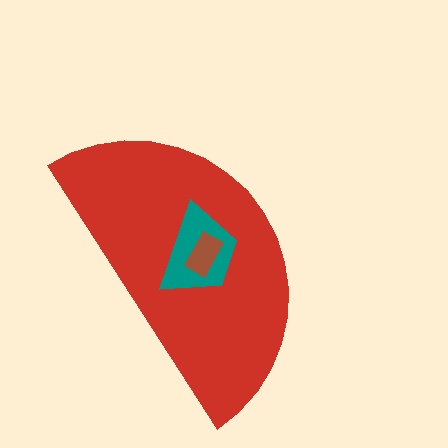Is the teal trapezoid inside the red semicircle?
Yes.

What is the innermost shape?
The brown rectangle.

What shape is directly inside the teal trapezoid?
The brown rectangle.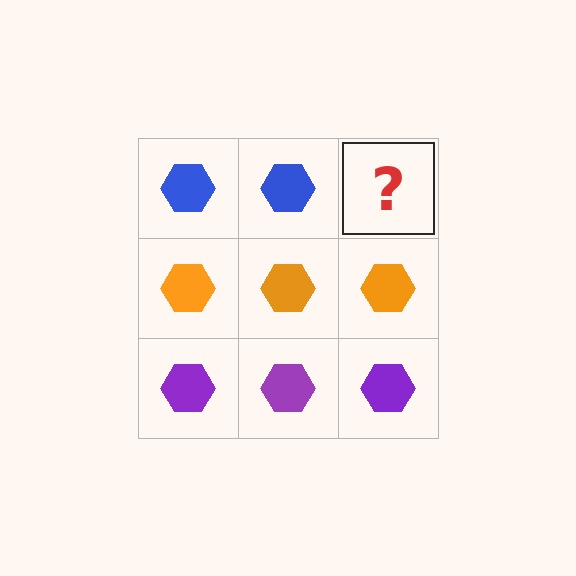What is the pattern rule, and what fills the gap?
The rule is that each row has a consistent color. The gap should be filled with a blue hexagon.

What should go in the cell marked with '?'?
The missing cell should contain a blue hexagon.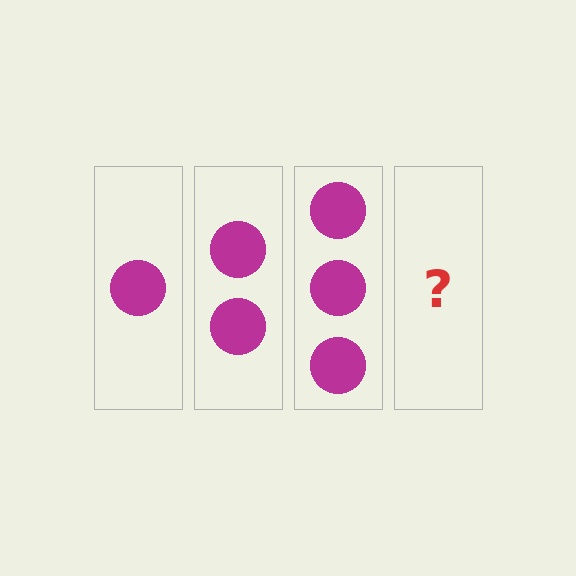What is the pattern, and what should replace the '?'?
The pattern is that each step adds one more circle. The '?' should be 4 circles.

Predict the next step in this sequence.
The next step is 4 circles.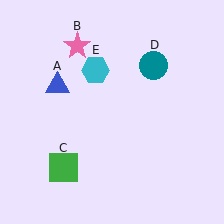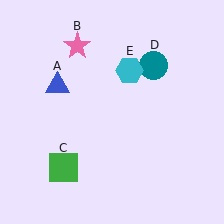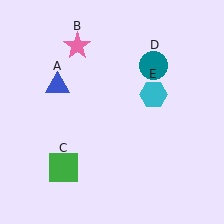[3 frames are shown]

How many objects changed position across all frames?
1 object changed position: cyan hexagon (object E).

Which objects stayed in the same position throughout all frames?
Blue triangle (object A) and pink star (object B) and green square (object C) and teal circle (object D) remained stationary.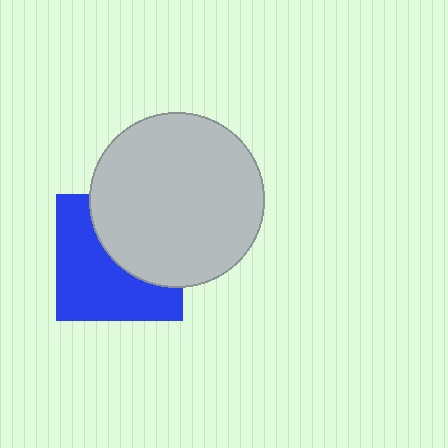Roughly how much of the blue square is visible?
About half of it is visible (roughly 56%).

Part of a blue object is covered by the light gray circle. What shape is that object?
It is a square.